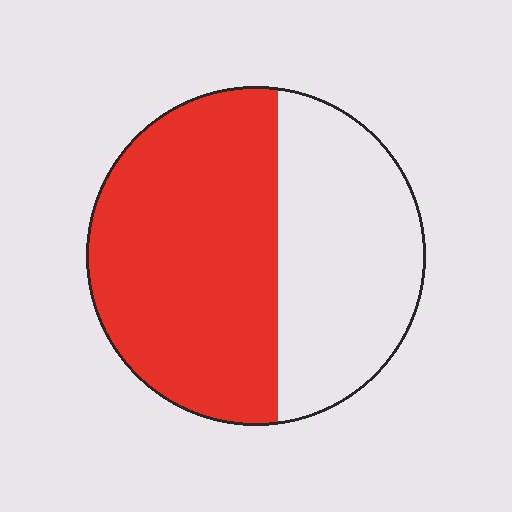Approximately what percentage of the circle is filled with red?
Approximately 60%.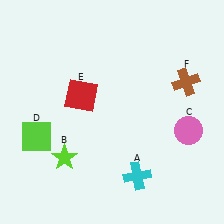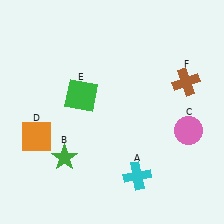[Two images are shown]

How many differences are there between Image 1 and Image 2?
There are 3 differences between the two images.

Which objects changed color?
B changed from lime to green. D changed from lime to orange. E changed from red to green.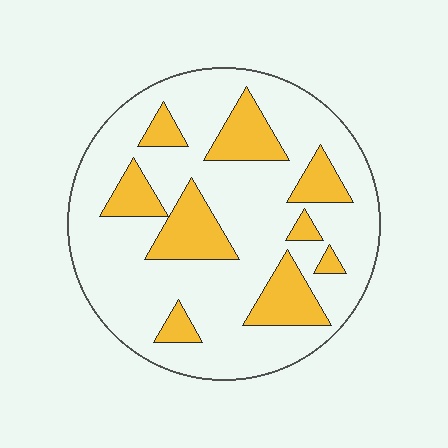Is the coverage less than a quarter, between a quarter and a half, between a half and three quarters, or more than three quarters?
Less than a quarter.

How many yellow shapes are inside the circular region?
9.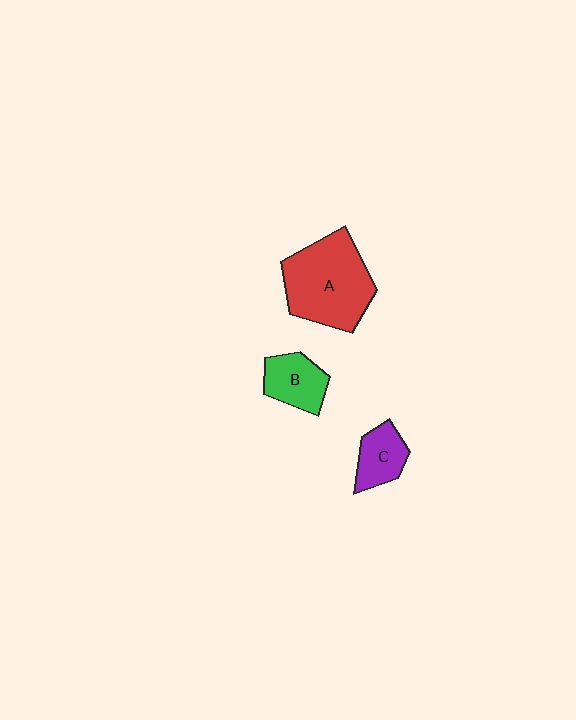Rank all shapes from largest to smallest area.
From largest to smallest: A (red), B (green), C (purple).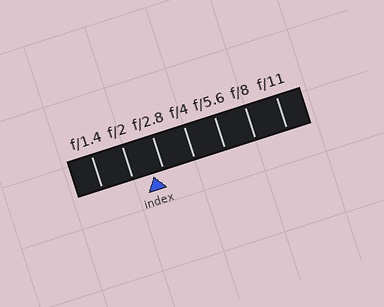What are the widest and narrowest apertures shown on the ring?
The widest aperture shown is f/1.4 and the narrowest is f/11.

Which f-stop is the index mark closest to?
The index mark is closest to f/2.8.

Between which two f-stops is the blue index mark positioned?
The index mark is between f/2 and f/2.8.